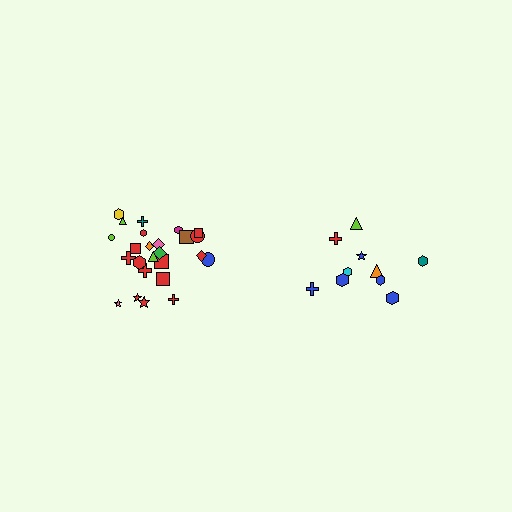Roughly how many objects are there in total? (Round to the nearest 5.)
Roughly 35 objects in total.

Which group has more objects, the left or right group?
The left group.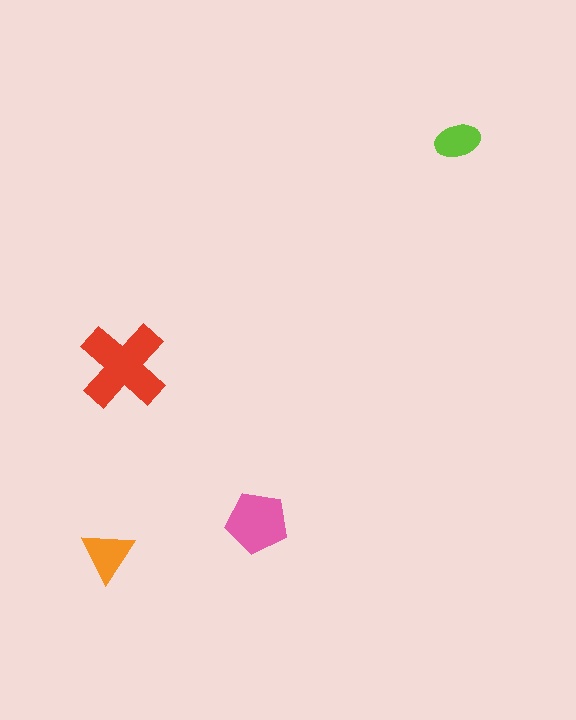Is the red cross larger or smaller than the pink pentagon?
Larger.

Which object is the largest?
The red cross.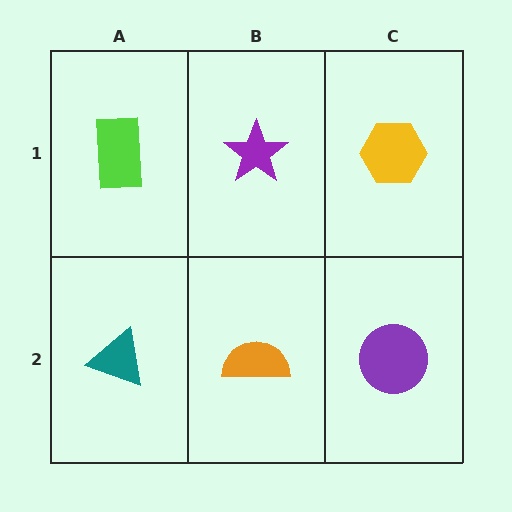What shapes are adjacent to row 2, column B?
A purple star (row 1, column B), a teal triangle (row 2, column A), a purple circle (row 2, column C).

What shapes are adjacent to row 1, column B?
An orange semicircle (row 2, column B), a lime rectangle (row 1, column A), a yellow hexagon (row 1, column C).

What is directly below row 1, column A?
A teal triangle.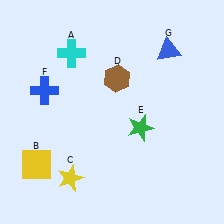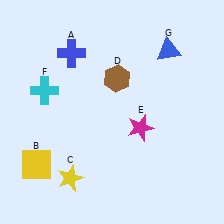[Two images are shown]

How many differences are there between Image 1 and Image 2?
There are 3 differences between the two images.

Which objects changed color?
A changed from cyan to blue. E changed from green to magenta. F changed from blue to cyan.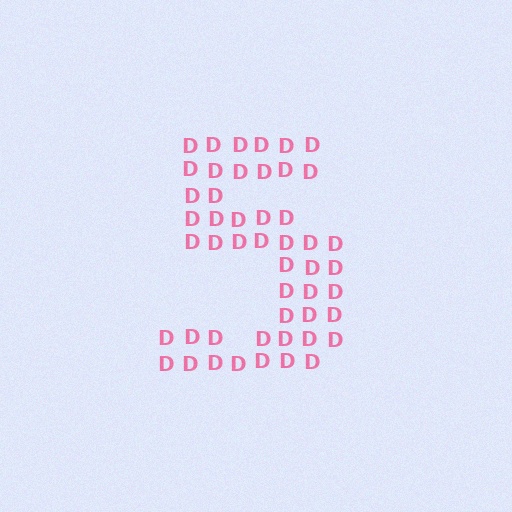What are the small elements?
The small elements are letter D's.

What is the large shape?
The large shape is the digit 5.